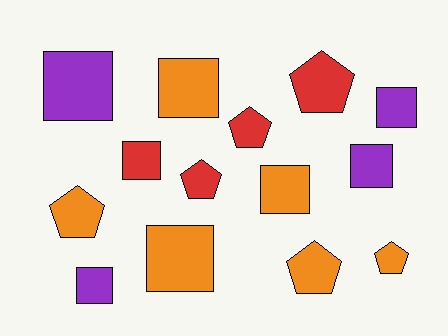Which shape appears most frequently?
Square, with 8 objects.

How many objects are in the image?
There are 14 objects.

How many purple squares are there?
There are 4 purple squares.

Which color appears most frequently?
Orange, with 6 objects.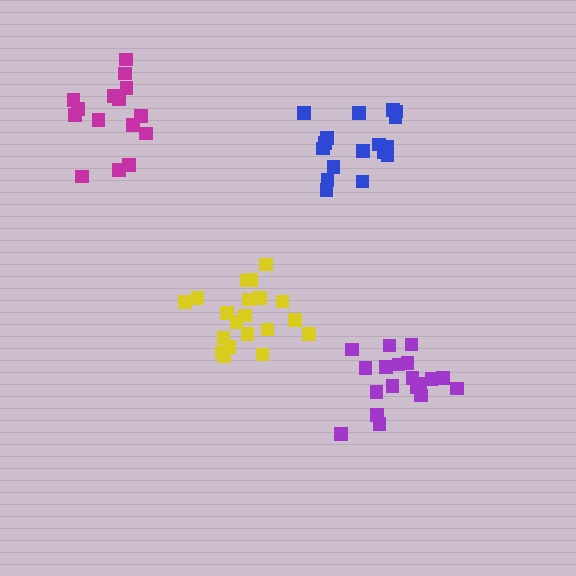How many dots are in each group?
Group 1: 20 dots, Group 2: 15 dots, Group 3: 20 dots, Group 4: 18 dots (73 total).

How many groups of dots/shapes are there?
There are 4 groups.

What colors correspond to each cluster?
The clusters are colored: yellow, magenta, purple, blue.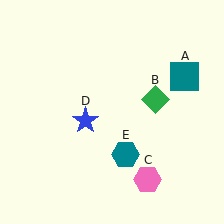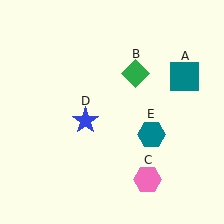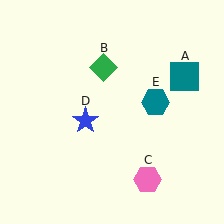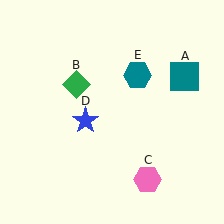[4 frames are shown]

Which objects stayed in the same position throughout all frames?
Teal square (object A) and pink hexagon (object C) and blue star (object D) remained stationary.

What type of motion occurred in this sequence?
The green diamond (object B), teal hexagon (object E) rotated counterclockwise around the center of the scene.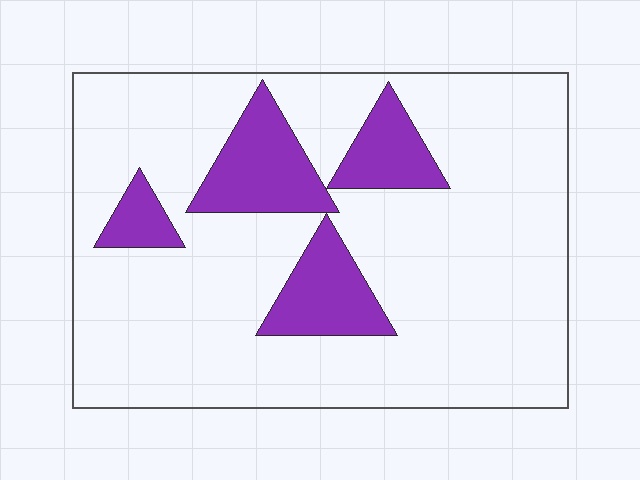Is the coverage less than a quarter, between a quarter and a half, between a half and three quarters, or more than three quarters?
Less than a quarter.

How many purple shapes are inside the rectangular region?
4.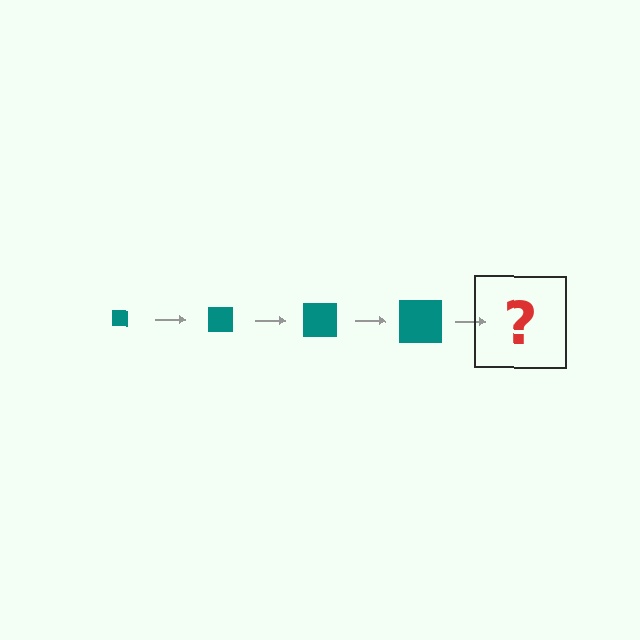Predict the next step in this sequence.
The next step is a teal square, larger than the previous one.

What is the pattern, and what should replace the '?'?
The pattern is that the square gets progressively larger each step. The '?' should be a teal square, larger than the previous one.